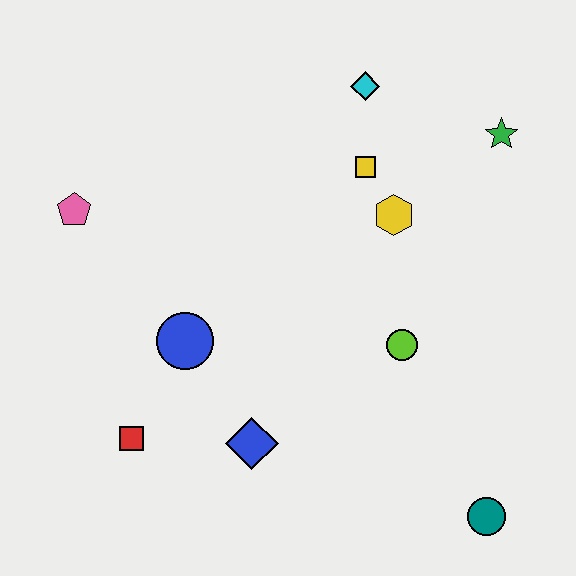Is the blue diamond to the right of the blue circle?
Yes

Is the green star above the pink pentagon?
Yes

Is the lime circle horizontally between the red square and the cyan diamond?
No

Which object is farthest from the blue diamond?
The green star is farthest from the blue diamond.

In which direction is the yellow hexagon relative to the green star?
The yellow hexagon is to the left of the green star.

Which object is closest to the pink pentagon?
The blue circle is closest to the pink pentagon.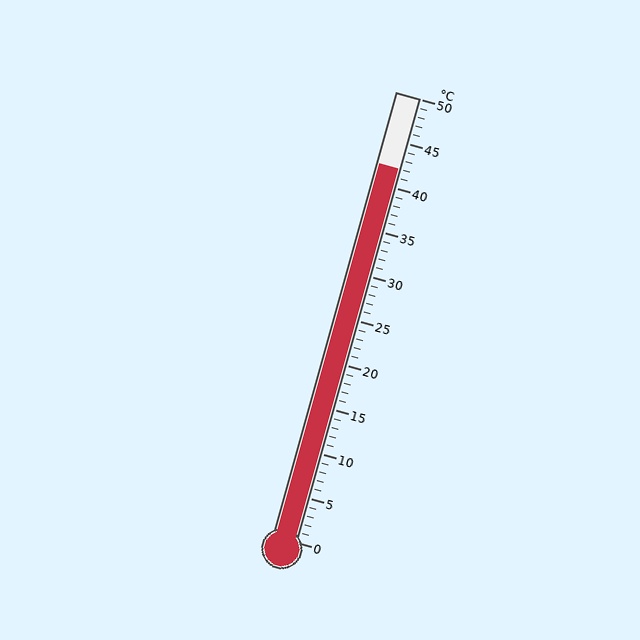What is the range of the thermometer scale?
The thermometer scale ranges from 0°C to 50°C.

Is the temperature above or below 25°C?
The temperature is above 25°C.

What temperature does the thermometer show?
The thermometer shows approximately 42°C.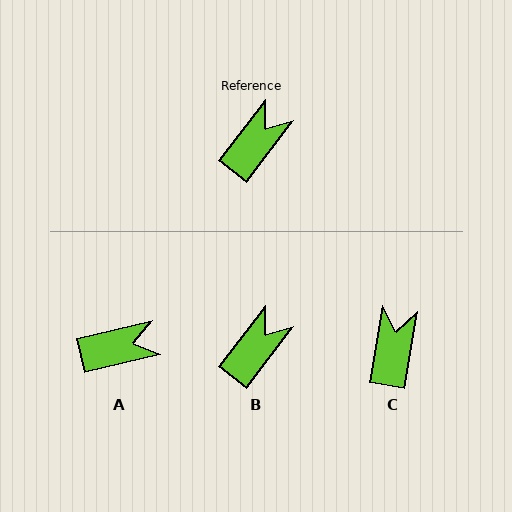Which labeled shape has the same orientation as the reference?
B.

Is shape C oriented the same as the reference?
No, it is off by about 28 degrees.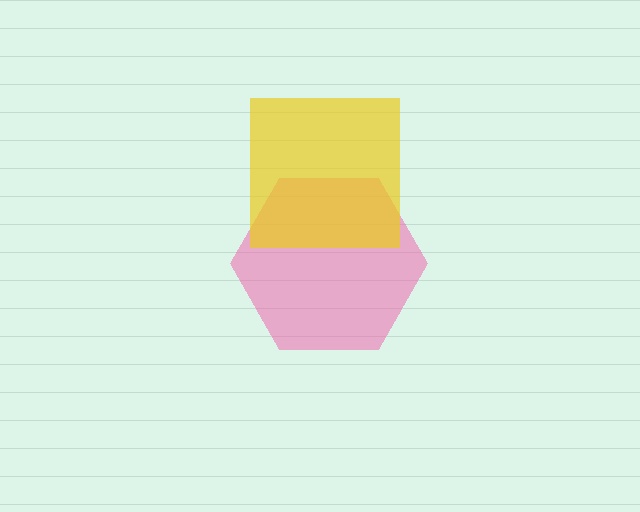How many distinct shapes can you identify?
There are 2 distinct shapes: a pink hexagon, a yellow square.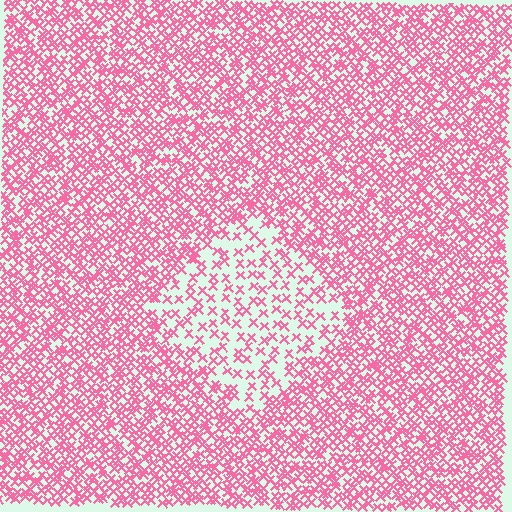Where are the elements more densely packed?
The elements are more densely packed outside the diamond boundary.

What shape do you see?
I see a diamond.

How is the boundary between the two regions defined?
The boundary is defined by a change in element density (approximately 2.3x ratio). All elements are the same color, size, and shape.